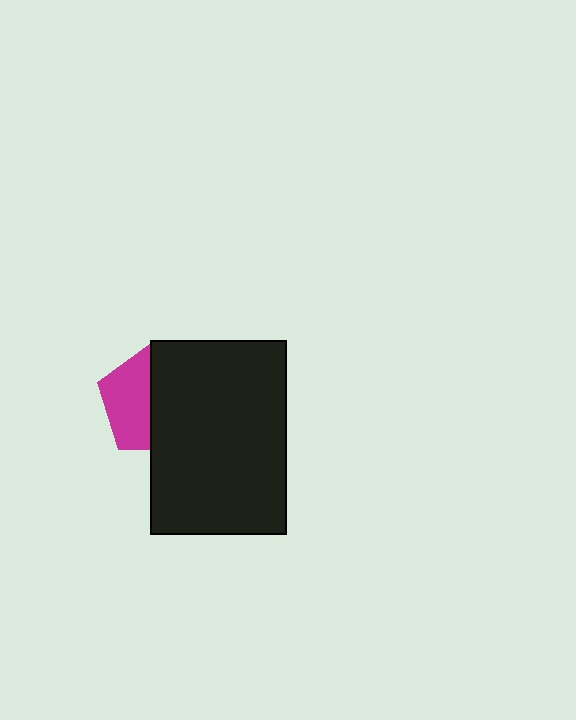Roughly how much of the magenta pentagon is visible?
A small part of it is visible (roughly 45%).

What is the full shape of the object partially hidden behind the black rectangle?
The partially hidden object is a magenta pentagon.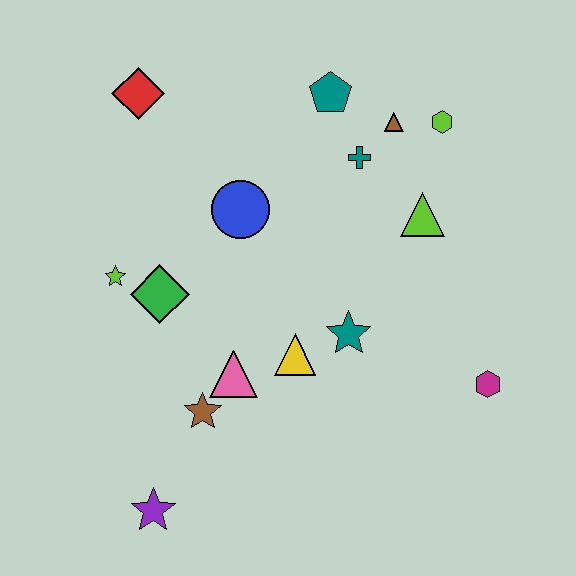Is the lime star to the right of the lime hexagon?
No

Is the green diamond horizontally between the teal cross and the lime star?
Yes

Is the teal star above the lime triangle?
No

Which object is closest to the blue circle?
The green diamond is closest to the blue circle.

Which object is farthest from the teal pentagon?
The purple star is farthest from the teal pentagon.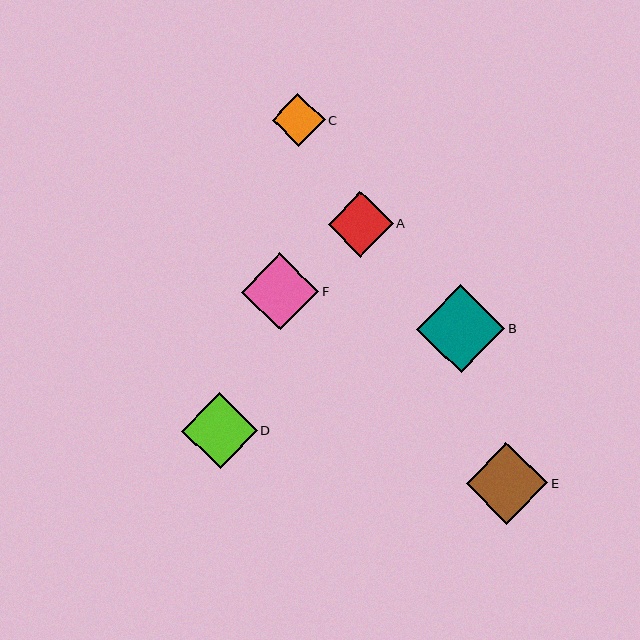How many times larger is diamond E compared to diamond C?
Diamond E is approximately 1.5 times the size of diamond C.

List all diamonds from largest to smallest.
From largest to smallest: B, E, F, D, A, C.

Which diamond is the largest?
Diamond B is the largest with a size of approximately 88 pixels.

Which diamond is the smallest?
Diamond C is the smallest with a size of approximately 53 pixels.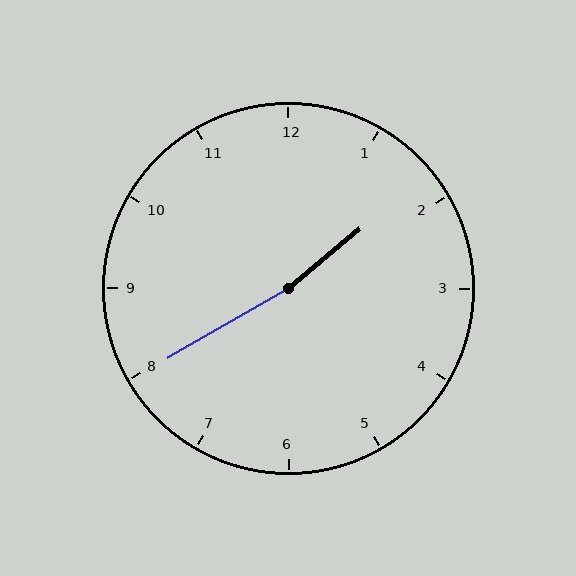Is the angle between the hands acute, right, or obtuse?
It is obtuse.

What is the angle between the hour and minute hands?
Approximately 170 degrees.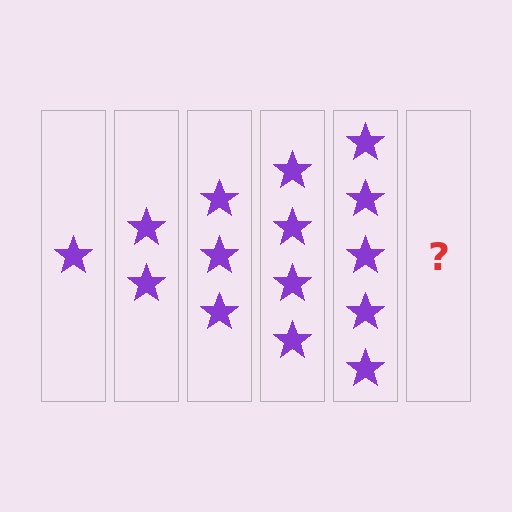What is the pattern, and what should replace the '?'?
The pattern is that each step adds one more star. The '?' should be 6 stars.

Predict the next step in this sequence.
The next step is 6 stars.